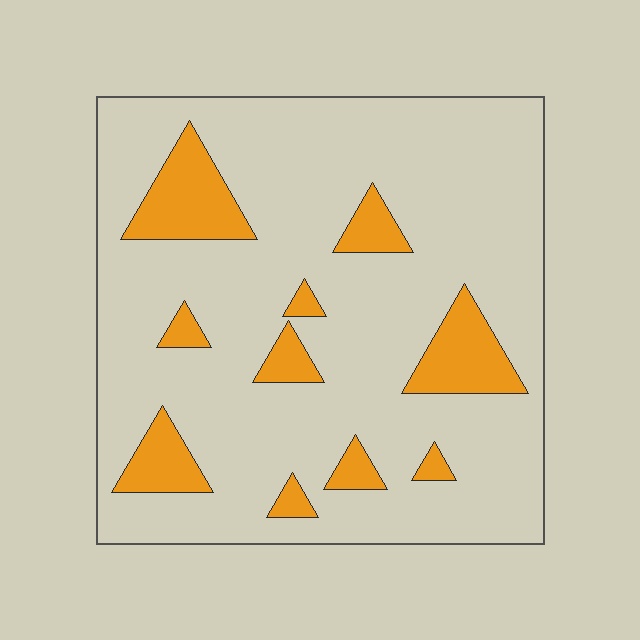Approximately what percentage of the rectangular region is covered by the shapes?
Approximately 15%.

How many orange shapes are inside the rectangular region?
10.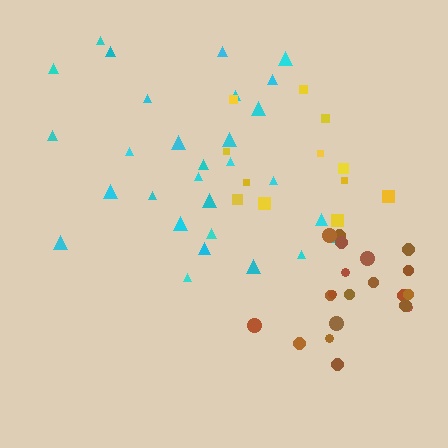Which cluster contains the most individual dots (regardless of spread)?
Cyan (29).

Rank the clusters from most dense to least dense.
brown, cyan, yellow.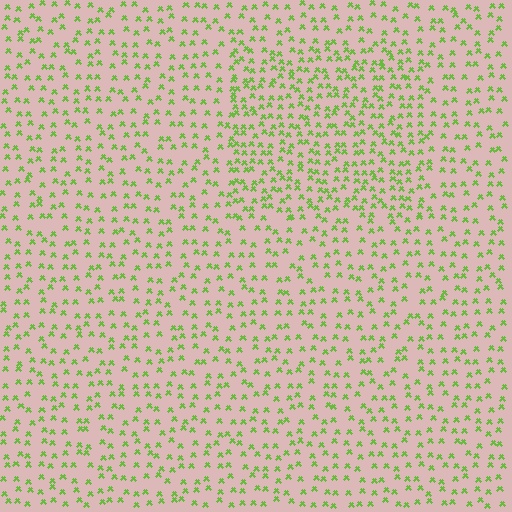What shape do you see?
I see a rectangle.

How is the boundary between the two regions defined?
The boundary is defined by a change in element density (approximately 1.6x ratio). All elements are the same color, size, and shape.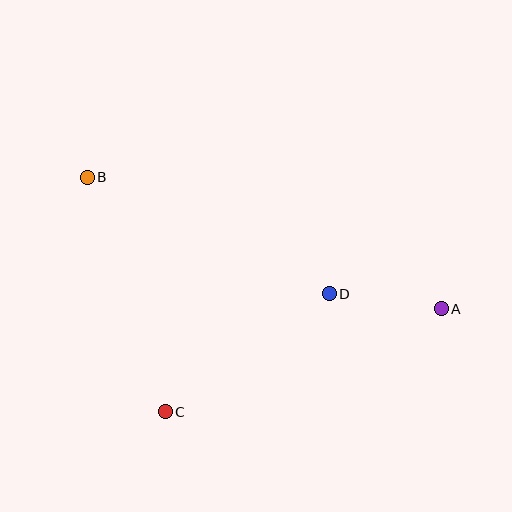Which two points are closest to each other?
Points A and D are closest to each other.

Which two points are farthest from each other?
Points A and B are farthest from each other.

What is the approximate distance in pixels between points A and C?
The distance between A and C is approximately 295 pixels.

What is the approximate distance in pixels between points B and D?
The distance between B and D is approximately 269 pixels.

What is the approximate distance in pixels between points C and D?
The distance between C and D is approximately 202 pixels.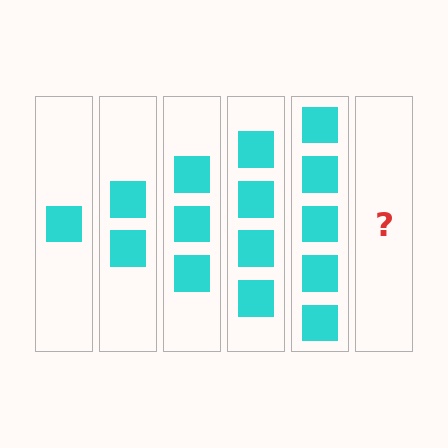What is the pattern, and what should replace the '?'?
The pattern is that each step adds one more square. The '?' should be 6 squares.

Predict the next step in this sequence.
The next step is 6 squares.